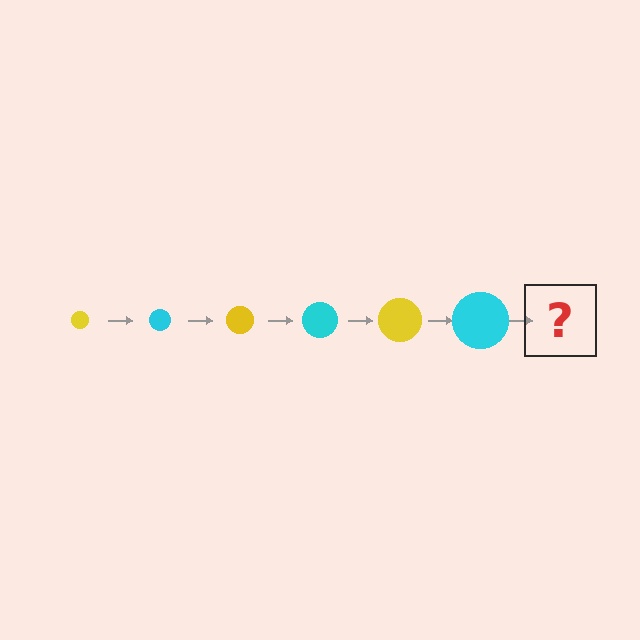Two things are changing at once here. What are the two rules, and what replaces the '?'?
The two rules are that the circle grows larger each step and the color cycles through yellow and cyan. The '?' should be a yellow circle, larger than the previous one.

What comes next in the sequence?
The next element should be a yellow circle, larger than the previous one.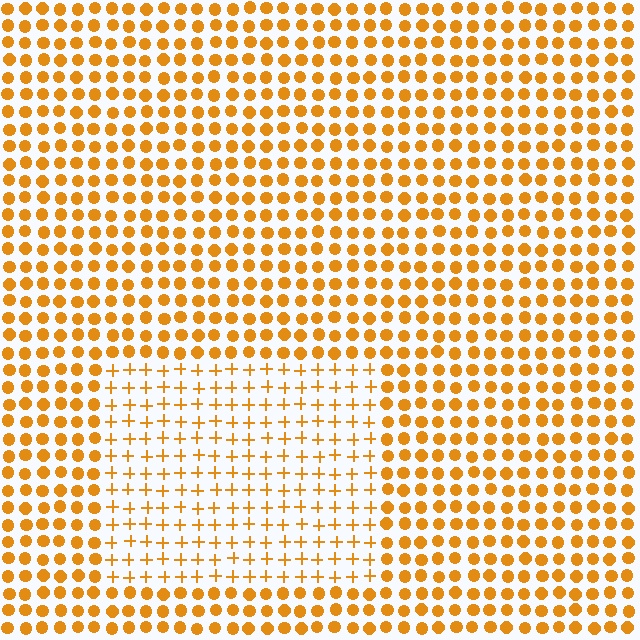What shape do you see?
I see a rectangle.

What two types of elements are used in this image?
The image uses plus signs inside the rectangle region and circles outside it.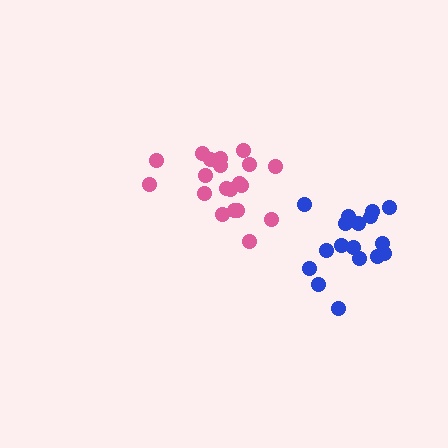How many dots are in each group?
Group 1: 20 dots, Group 2: 17 dots (37 total).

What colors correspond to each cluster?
The clusters are colored: pink, blue.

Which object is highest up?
The pink cluster is topmost.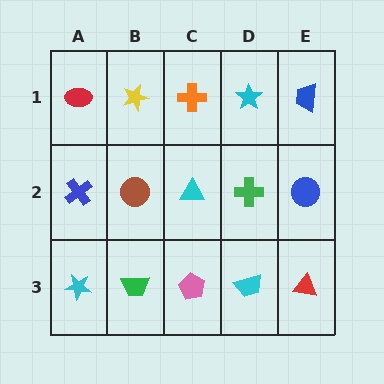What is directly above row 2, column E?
A blue trapezoid.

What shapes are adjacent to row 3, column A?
A blue cross (row 2, column A), a green trapezoid (row 3, column B).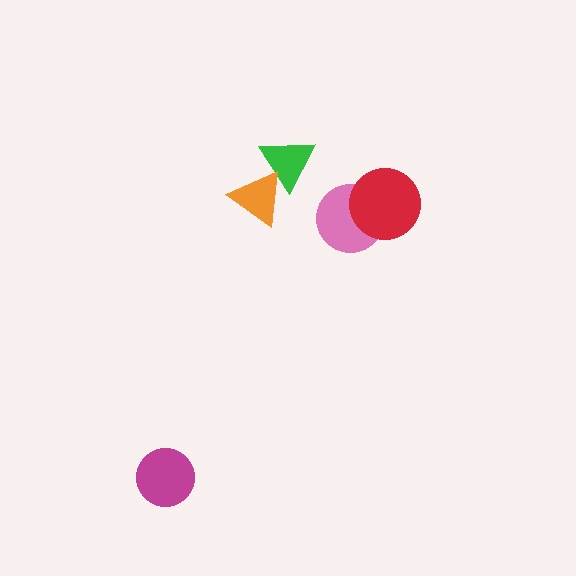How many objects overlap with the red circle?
1 object overlaps with the red circle.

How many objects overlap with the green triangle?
1 object overlaps with the green triangle.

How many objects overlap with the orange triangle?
1 object overlaps with the orange triangle.